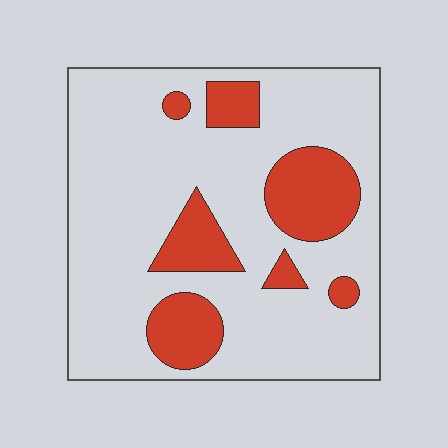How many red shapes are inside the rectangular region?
7.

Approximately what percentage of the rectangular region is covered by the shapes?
Approximately 20%.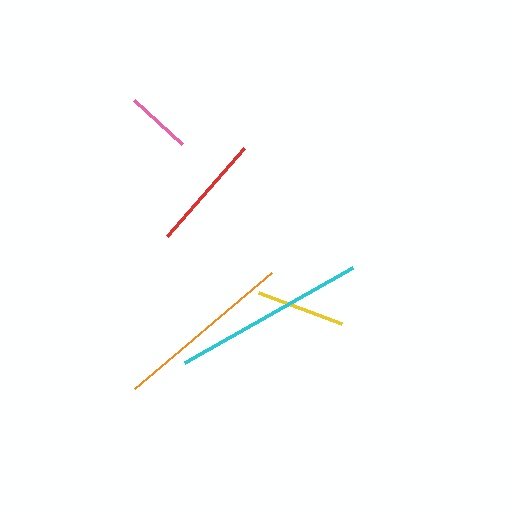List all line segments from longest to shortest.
From longest to shortest: cyan, orange, red, yellow, pink.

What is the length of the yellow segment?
The yellow segment is approximately 89 pixels long.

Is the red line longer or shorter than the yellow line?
The red line is longer than the yellow line.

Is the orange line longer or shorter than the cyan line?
The cyan line is longer than the orange line.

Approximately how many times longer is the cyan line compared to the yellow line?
The cyan line is approximately 2.2 times the length of the yellow line.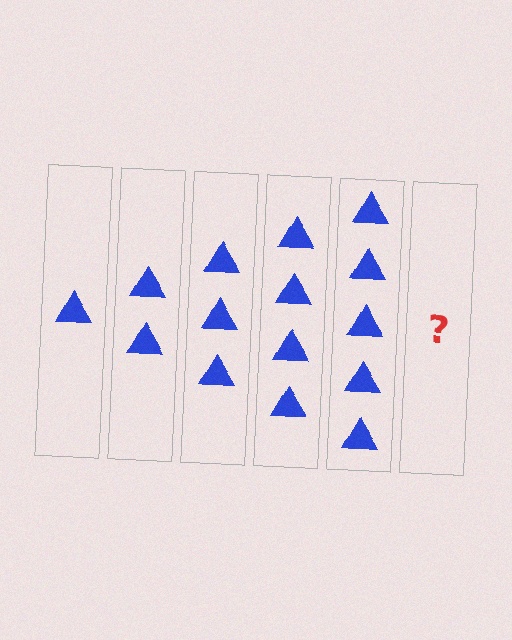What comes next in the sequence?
The next element should be 6 triangles.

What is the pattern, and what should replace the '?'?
The pattern is that each step adds one more triangle. The '?' should be 6 triangles.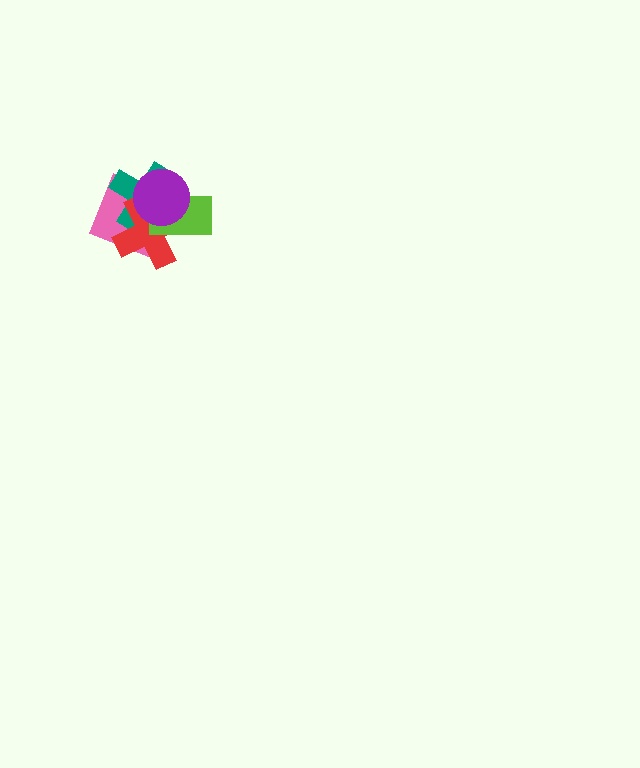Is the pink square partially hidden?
Yes, it is partially covered by another shape.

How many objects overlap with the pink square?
4 objects overlap with the pink square.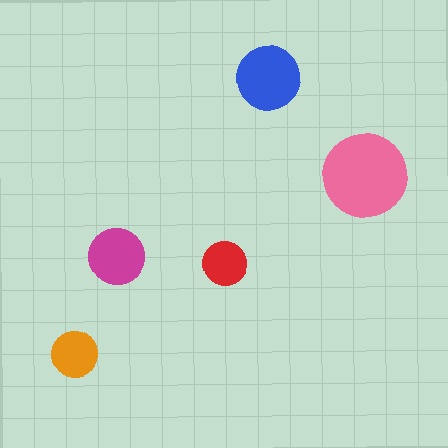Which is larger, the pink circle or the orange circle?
The pink one.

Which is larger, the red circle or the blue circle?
The blue one.